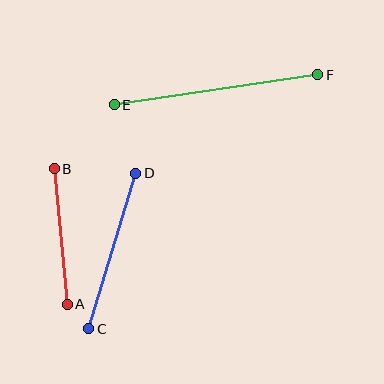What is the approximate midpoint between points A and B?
The midpoint is at approximately (61, 237) pixels.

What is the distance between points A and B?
The distance is approximately 136 pixels.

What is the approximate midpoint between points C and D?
The midpoint is at approximately (112, 251) pixels.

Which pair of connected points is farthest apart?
Points E and F are farthest apart.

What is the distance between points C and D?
The distance is approximately 162 pixels.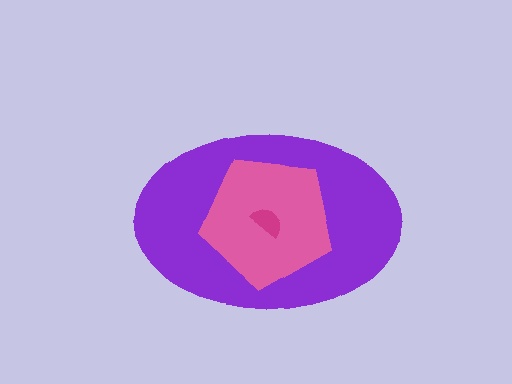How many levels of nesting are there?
3.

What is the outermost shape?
The purple ellipse.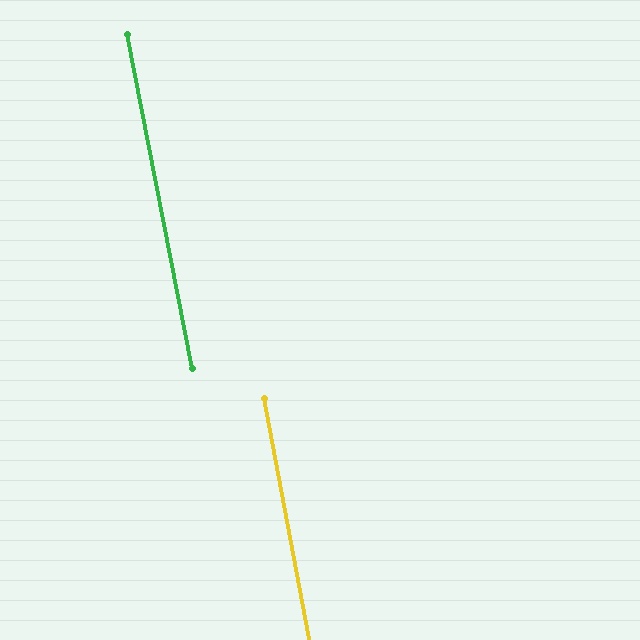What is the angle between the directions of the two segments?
Approximately 1 degree.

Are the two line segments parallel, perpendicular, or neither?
Parallel — their directions differ by only 0.5°.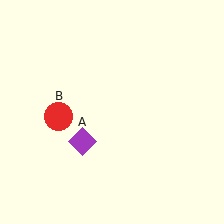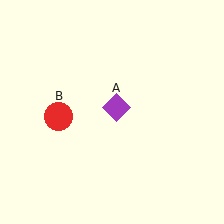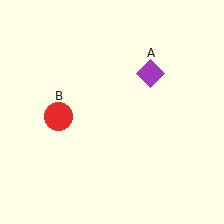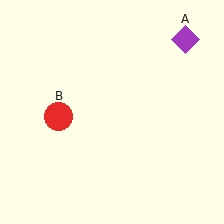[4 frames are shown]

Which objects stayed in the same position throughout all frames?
Red circle (object B) remained stationary.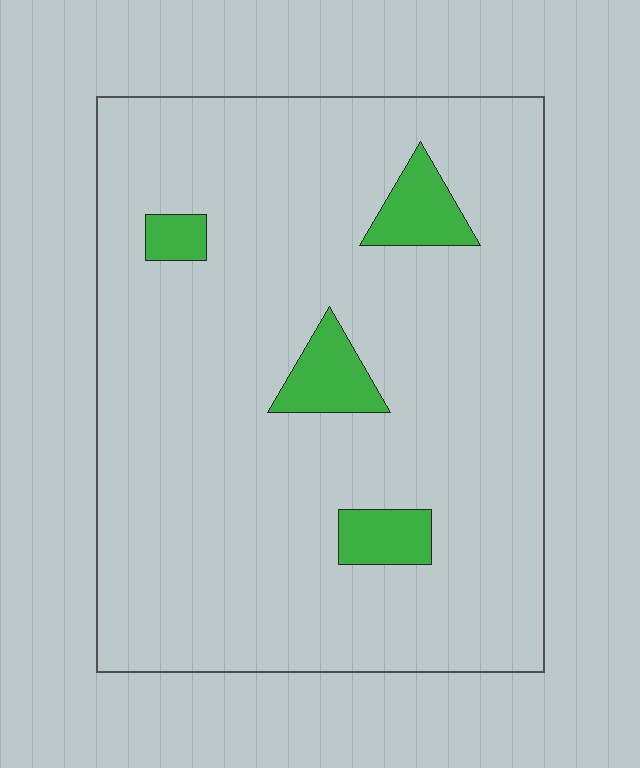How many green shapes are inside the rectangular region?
4.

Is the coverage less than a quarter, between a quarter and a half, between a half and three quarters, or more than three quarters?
Less than a quarter.